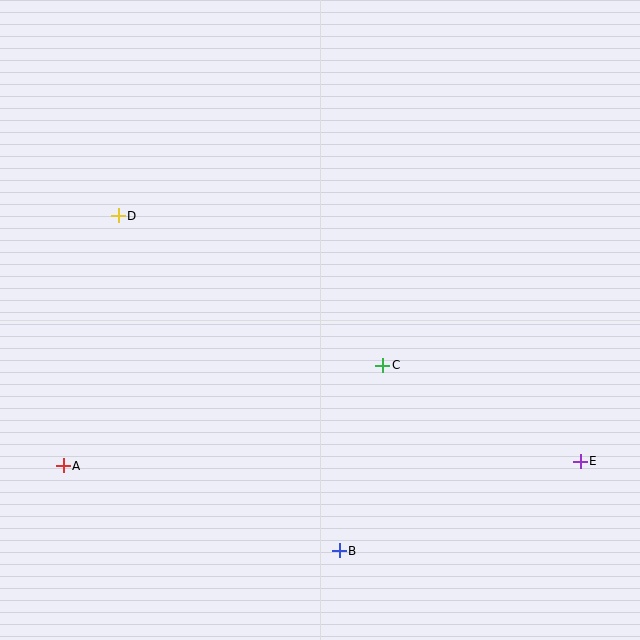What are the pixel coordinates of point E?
Point E is at (580, 461).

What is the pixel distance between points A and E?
The distance between A and E is 517 pixels.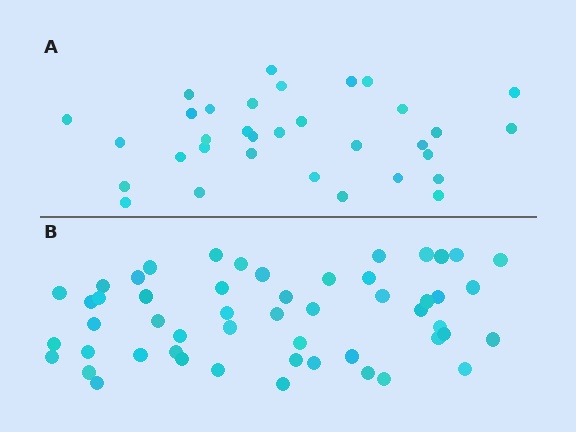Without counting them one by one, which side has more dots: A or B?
Region B (the bottom region) has more dots.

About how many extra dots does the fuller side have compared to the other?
Region B has approximately 20 more dots than region A.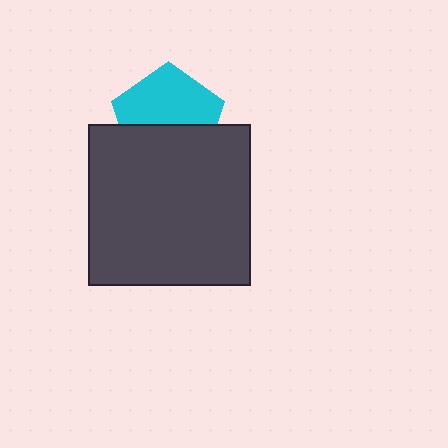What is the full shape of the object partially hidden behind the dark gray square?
The partially hidden object is a cyan pentagon.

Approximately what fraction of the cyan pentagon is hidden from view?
Roughly 45% of the cyan pentagon is hidden behind the dark gray square.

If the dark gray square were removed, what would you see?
You would see the complete cyan pentagon.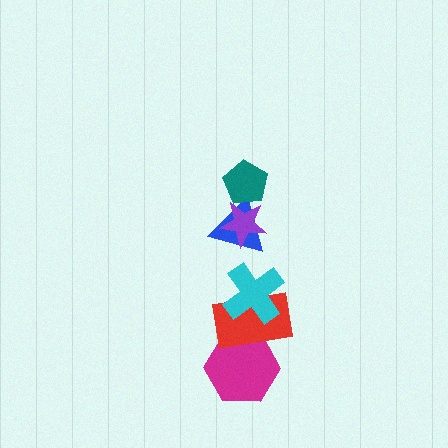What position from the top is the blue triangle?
The blue triangle is 3rd from the top.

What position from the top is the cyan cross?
The cyan cross is 4th from the top.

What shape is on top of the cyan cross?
The blue triangle is on top of the cyan cross.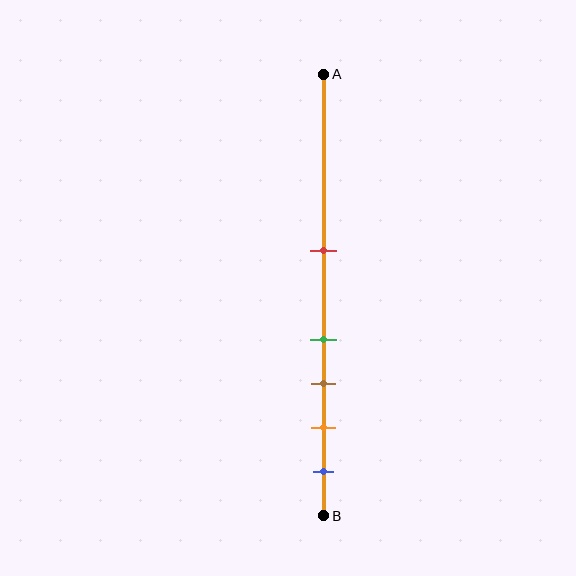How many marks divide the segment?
There are 5 marks dividing the segment.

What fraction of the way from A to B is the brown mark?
The brown mark is approximately 70% (0.7) of the way from A to B.